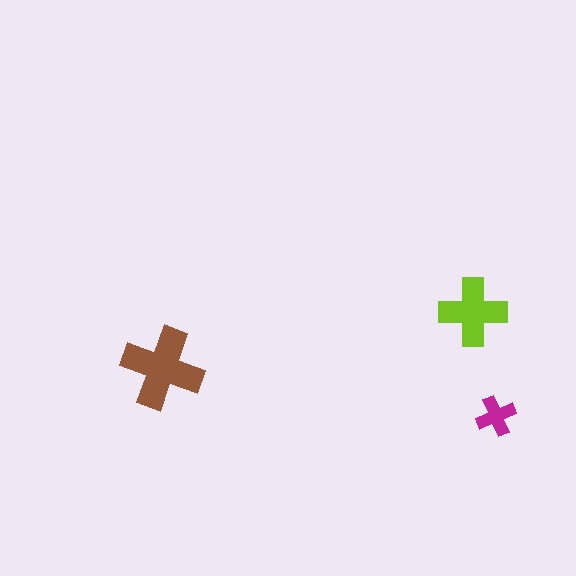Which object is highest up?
The lime cross is topmost.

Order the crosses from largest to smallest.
the brown one, the lime one, the magenta one.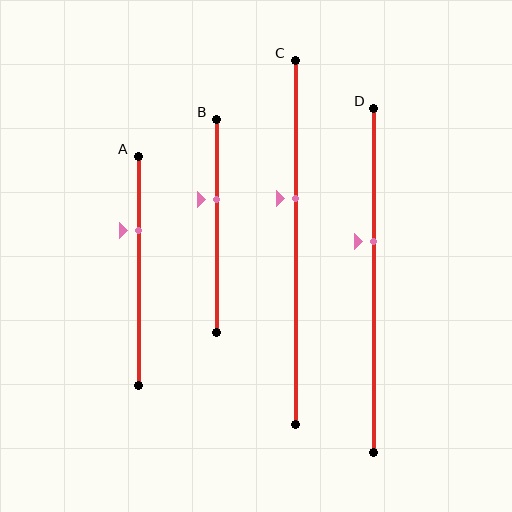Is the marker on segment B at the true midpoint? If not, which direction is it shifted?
No, the marker on segment B is shifted upward by about 13% of the segment length.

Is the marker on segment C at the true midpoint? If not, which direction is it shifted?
No, the marker on segment C is shifted upward by about 12% of the segment length.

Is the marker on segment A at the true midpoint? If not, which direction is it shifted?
No, the marker on segment A is shifted upward by about 17% of the segment length.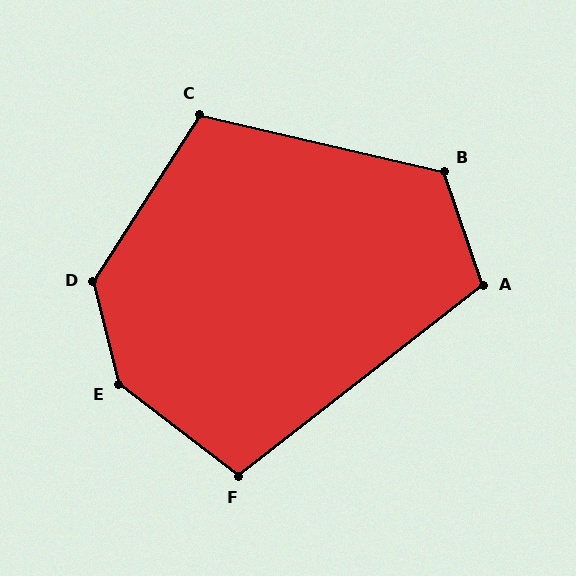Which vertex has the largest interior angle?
E, at approximately 141 degrees.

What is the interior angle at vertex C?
Approximately 109 degrees (obtuse).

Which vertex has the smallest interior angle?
F, at approximately 104 degrees.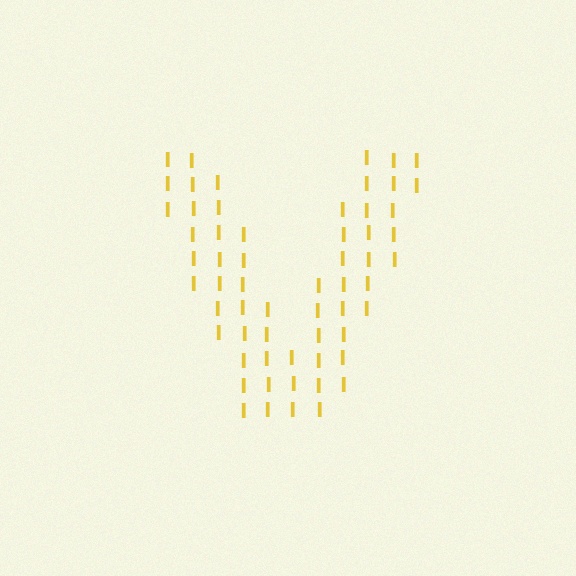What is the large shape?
The large shape is the letter V.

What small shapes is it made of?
It is made of small letter I's.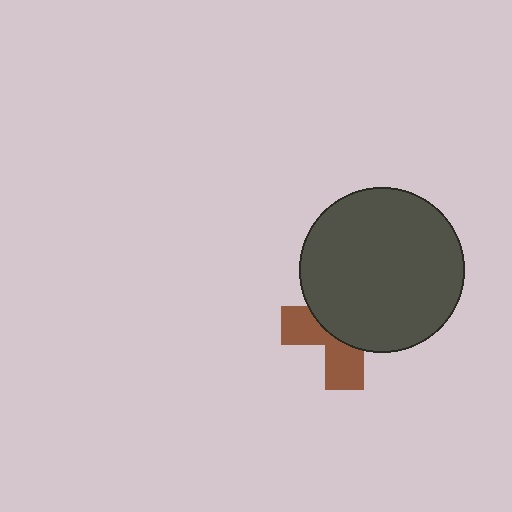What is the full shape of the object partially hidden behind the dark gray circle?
The partially hidden object is a brown cross.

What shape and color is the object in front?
The object in front is a dark gray circle.